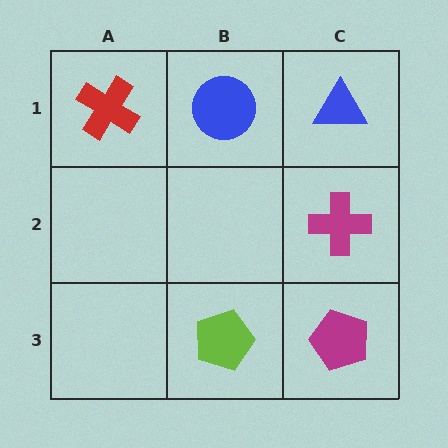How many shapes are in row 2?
1 shape.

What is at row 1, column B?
A blue circle.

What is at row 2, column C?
A magenta cross.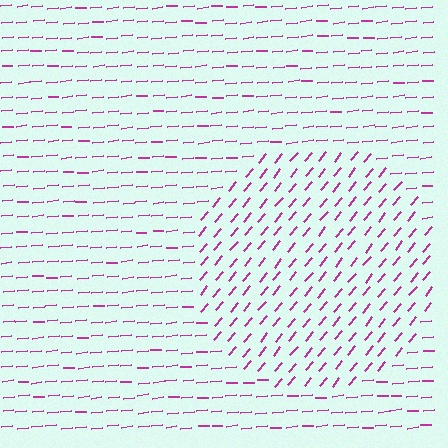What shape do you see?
I see a circle.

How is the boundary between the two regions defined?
The boundary is defined purely by a change in line orientation (approximately 45 degrees difference). All lines are the same color and thickness.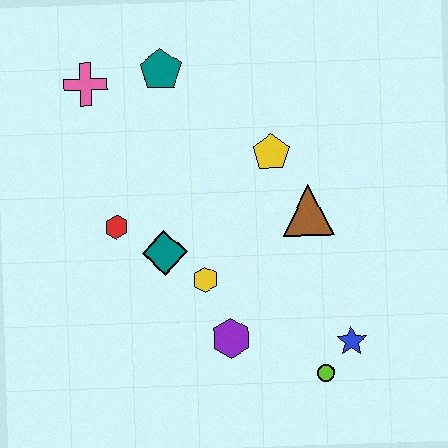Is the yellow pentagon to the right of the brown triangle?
No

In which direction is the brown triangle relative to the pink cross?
The brown triangle is to the right of the pink cross.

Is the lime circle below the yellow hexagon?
Yes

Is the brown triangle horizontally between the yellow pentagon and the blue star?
Yes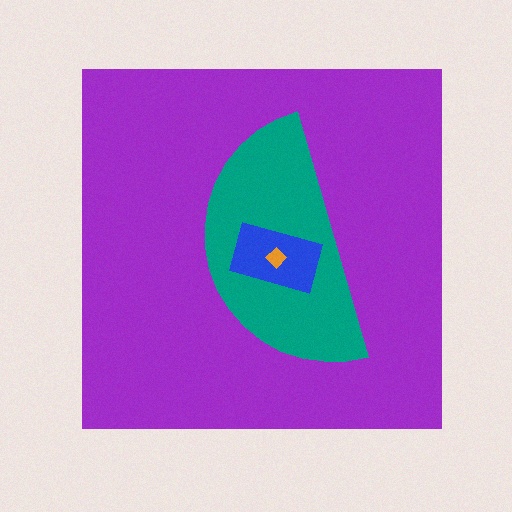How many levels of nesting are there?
4.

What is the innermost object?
The orange diamond.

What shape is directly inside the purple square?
The teal semicircle.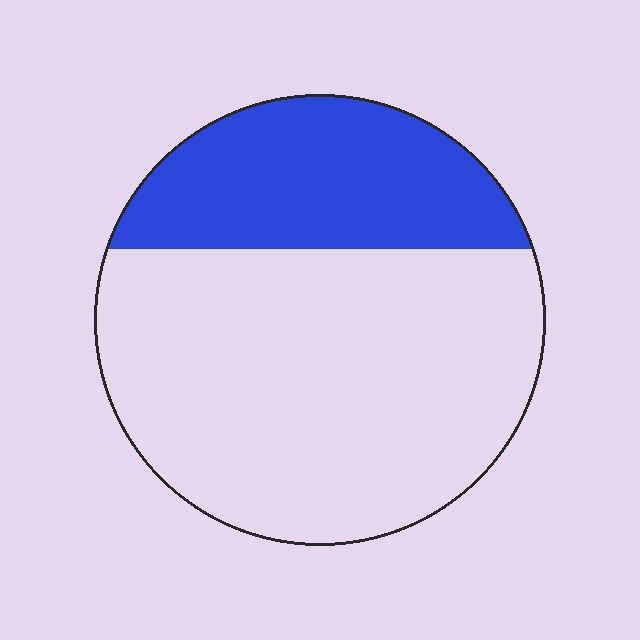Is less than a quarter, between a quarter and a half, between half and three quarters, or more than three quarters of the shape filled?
Between a quarter and a half.